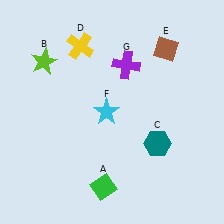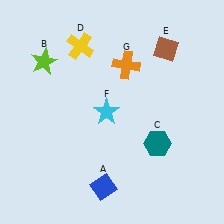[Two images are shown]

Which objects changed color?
A changed from green to blue. G changed from purple to orange.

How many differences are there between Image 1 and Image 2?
There are 2 differences between the two images.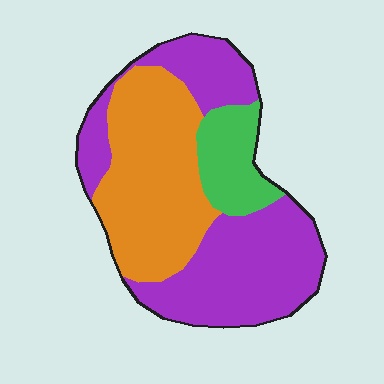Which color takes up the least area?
Green, at roughly 15%.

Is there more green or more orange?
Orange.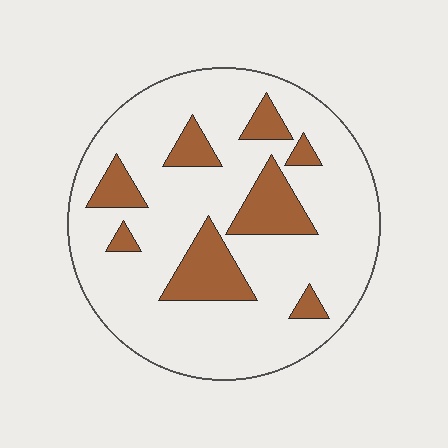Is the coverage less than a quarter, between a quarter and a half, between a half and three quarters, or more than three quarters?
Less than a quarter.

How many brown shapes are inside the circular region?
8.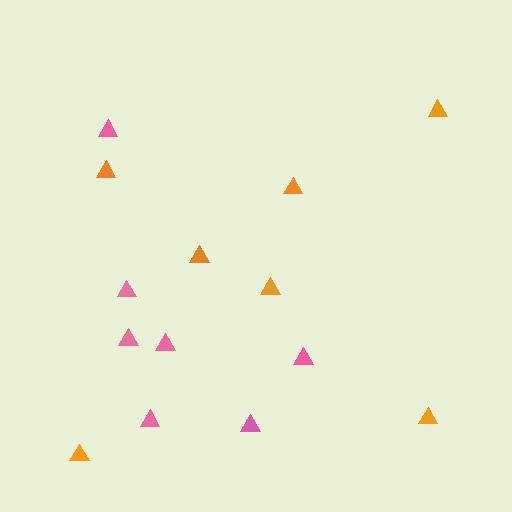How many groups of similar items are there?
There are 2 groups: one group of orange triangles (7) and one group of pink triangles (7).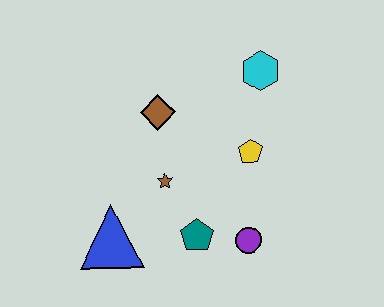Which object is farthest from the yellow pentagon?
The blue triangle is farthest from the yellow pentagon.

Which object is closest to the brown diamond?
The brown star is closest to the brown diamond.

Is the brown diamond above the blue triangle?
Yes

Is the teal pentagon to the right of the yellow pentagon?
No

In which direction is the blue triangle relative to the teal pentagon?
The blue triangle is to the left of the teal pentagon.